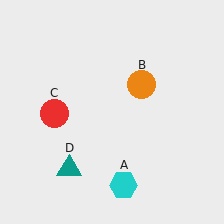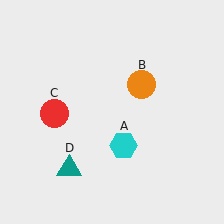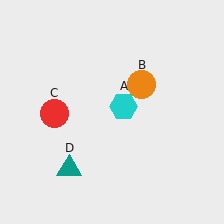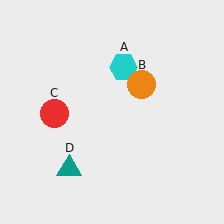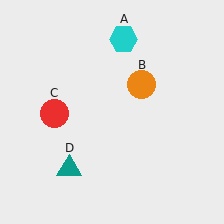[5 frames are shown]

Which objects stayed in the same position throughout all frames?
Orange circle (object B) and red circle (object C) and teal triangle (object D) remained stationary.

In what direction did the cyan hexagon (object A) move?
The cyan hexagon (object A) moved up.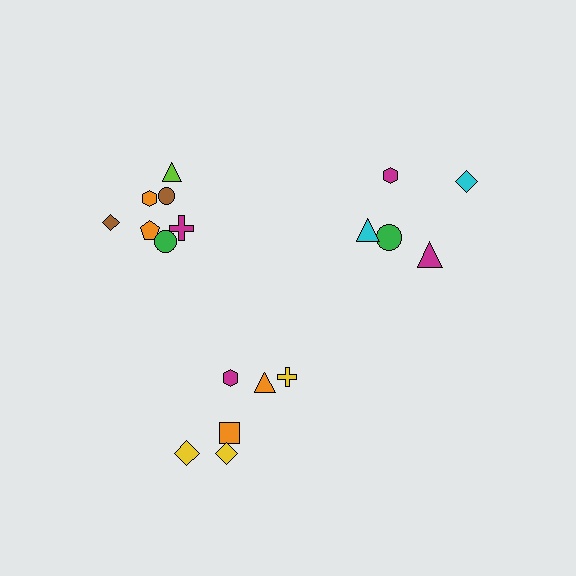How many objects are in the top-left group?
There are 8 objects.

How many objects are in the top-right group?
There are 5 objects.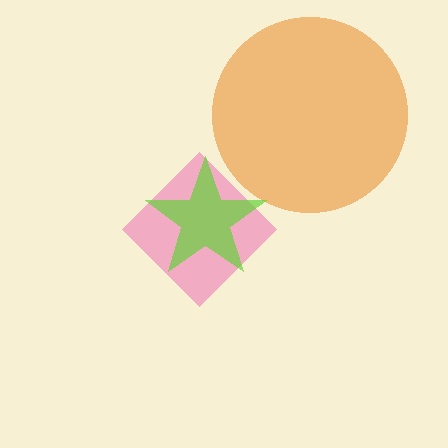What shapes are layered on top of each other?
The layered shapes are: an orange circle, a pink diamond, a lime star.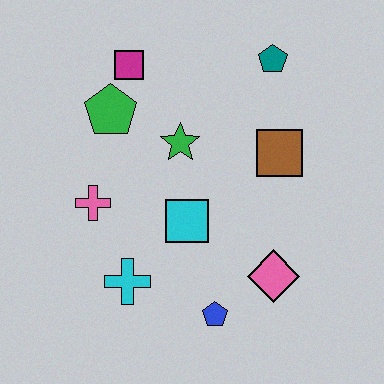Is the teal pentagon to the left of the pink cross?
No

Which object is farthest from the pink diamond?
The magenta square is farthest from the pink diamond.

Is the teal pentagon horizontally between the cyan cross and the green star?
No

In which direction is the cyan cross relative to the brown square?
The cyan cross is to the left of the brown square.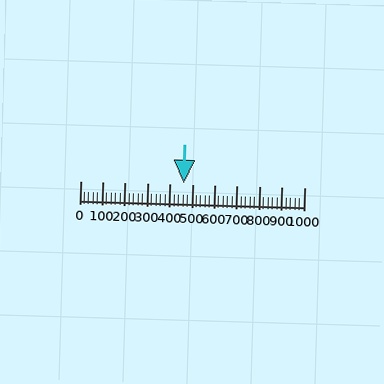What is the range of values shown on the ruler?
The ruler shows values from 0 to 1000.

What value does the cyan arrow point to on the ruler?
The cyan arrow points to approximately 460.